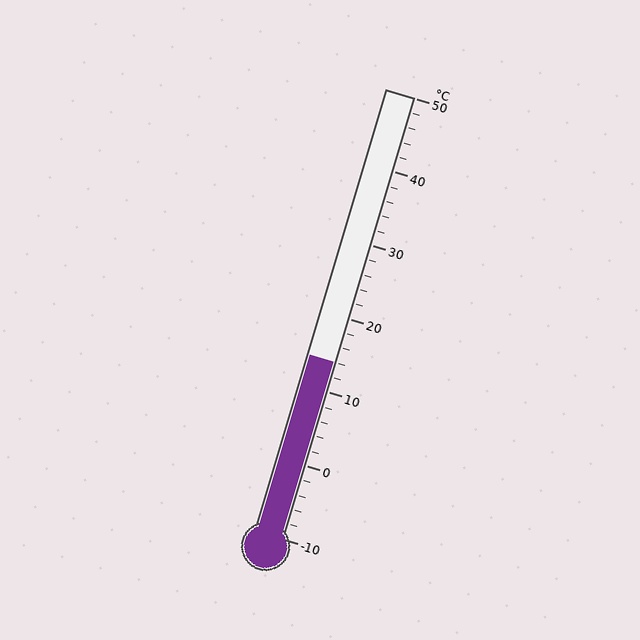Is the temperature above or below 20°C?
The temperature is below 20°C.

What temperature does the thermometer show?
The thermometer shows approximately 14°C.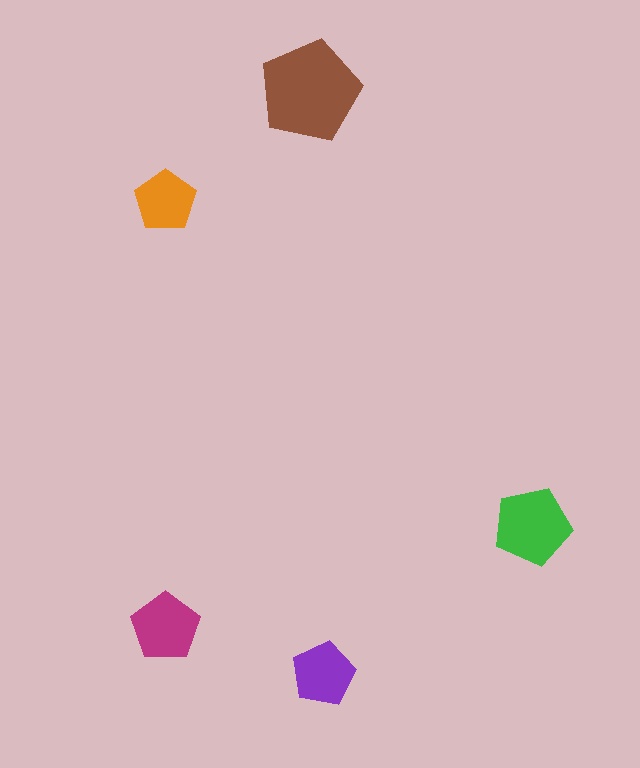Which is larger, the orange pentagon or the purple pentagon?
The purple one.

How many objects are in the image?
There are 5 objects in the image.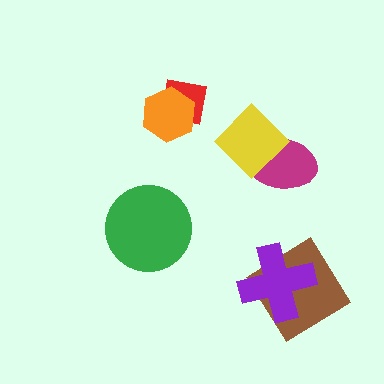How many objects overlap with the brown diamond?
1 object overlaps with the brown diamond.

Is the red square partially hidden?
Yes, it is partially covered by another shape.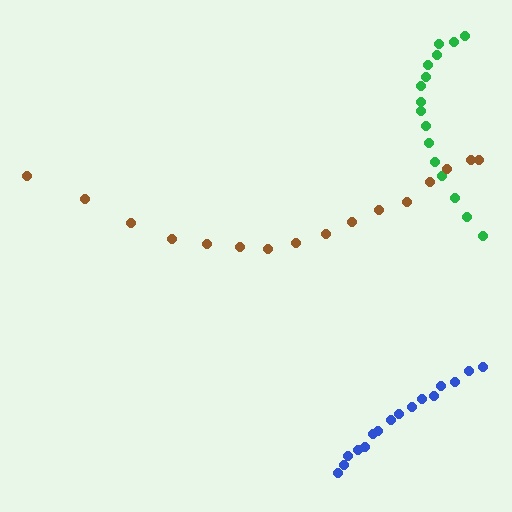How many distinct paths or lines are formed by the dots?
There are 3 distinct paths.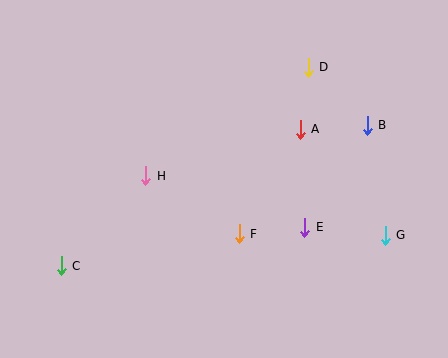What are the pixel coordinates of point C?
Point C is at (61, 266).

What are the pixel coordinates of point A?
Point A is at (300, 129).